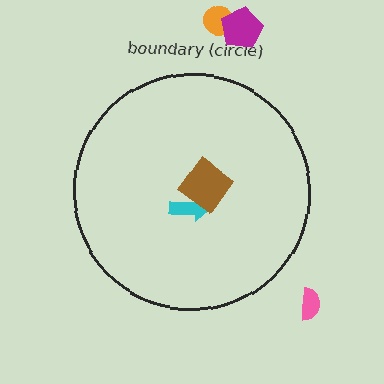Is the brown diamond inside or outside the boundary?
Inside.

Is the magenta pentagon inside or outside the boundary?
Outside.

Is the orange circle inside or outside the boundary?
Outside.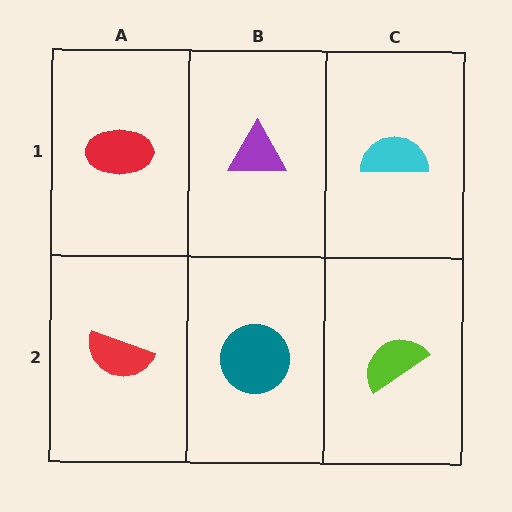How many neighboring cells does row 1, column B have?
3.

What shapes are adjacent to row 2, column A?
A red ellipse (row 1, column A), a teal circle (row 2, column B).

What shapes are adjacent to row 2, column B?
A purple triangle (row 1, column B), a red semicircle (row 2, column A), a lime semicircle (row 2, column C).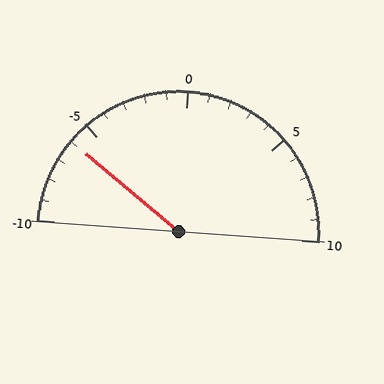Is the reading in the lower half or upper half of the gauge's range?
The reading is in the lower half of the range (-10 to 10).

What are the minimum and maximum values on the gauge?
The gauge ranges from -10 to 10.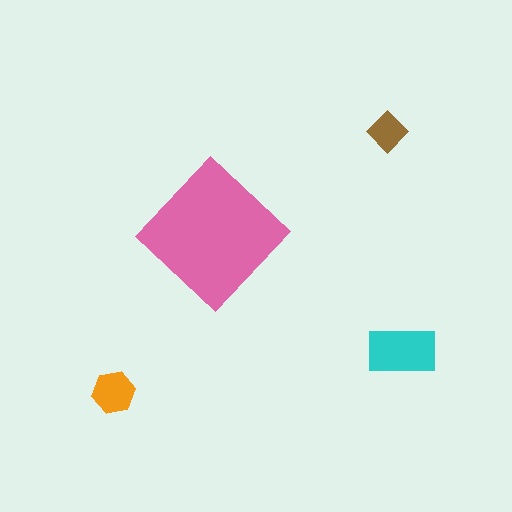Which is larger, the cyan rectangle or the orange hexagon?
The cyan rectangle.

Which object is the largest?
The pink diamond.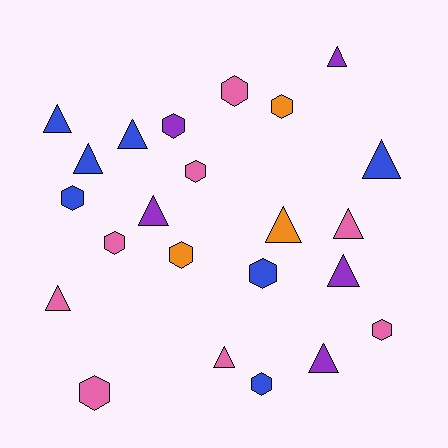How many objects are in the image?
There are 23 objects.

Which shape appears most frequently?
Triangle, with 12 objects.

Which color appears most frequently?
Pink, with 8 objects.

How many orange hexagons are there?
There are 2 orange hexagons.